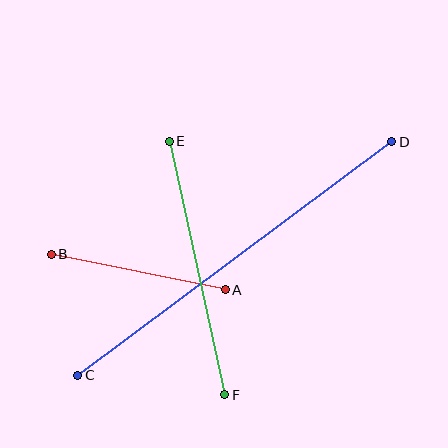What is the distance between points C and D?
The distance is approximately 391 pixels.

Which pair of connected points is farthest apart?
Points C and D are farthest apart.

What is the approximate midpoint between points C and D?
The midpoint is at approximately (235, 258) pixels.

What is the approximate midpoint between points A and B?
The midpoint is at approximately (138, 272) pixels.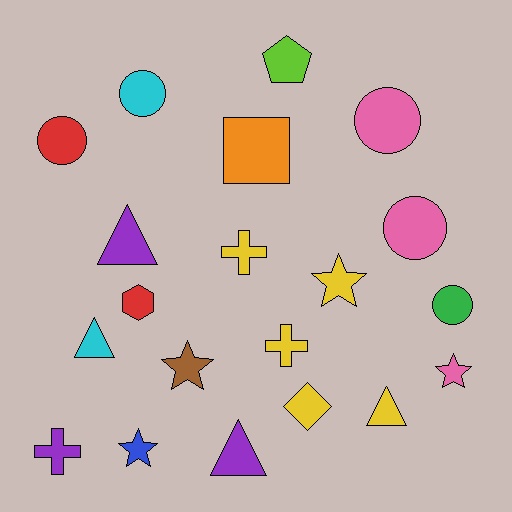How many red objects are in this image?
There are 2 red objects.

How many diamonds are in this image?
There is 1 diamond.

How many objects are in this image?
There are 20 objects.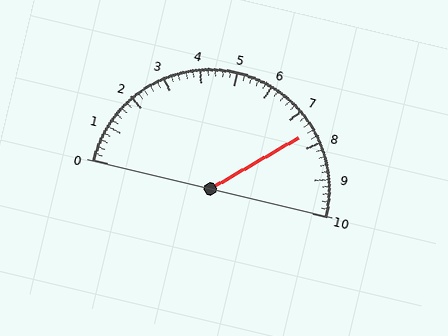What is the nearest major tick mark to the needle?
The nearest major tick mark is 8.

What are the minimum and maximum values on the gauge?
The gauge ranges from 0 to 10.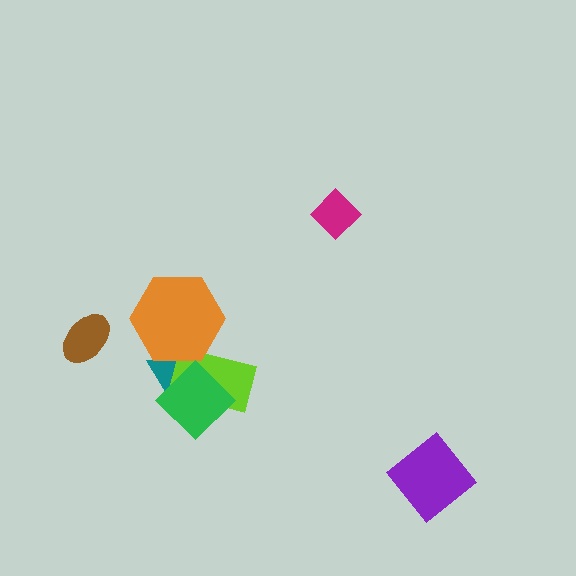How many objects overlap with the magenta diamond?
0 objects overlap with the magenta diamond.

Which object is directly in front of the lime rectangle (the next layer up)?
The orange hexagon is directly in front of the lime rectangle.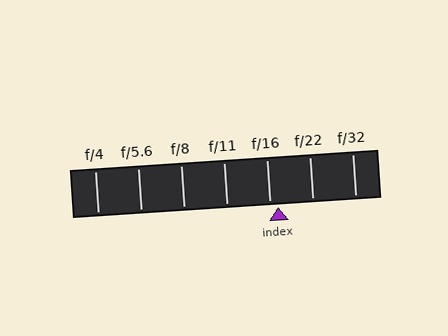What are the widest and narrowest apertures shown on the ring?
The widest aperture shown is f/4 and the narrowest is f/32.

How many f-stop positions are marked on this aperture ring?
There are 7 f-stop positions marked.